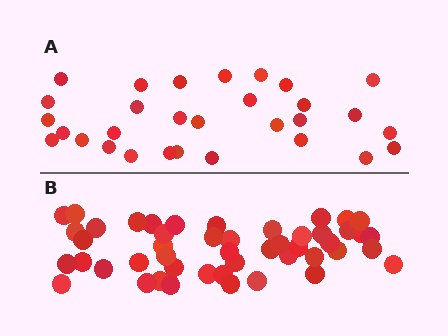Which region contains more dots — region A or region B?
Region B (the bottom region) has more dots.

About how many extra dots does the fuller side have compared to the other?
Region B has approximately 20 more dots than region A.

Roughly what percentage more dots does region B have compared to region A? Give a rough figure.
About 60% more.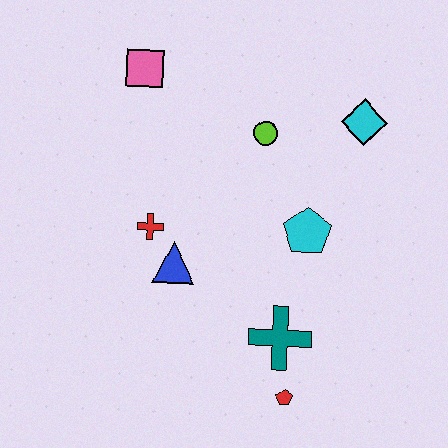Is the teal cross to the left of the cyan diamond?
Yes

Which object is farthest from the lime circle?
The red pentagon is farthest from the lime circle.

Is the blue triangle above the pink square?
No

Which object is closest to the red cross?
The blue triangle is closest to the red cross.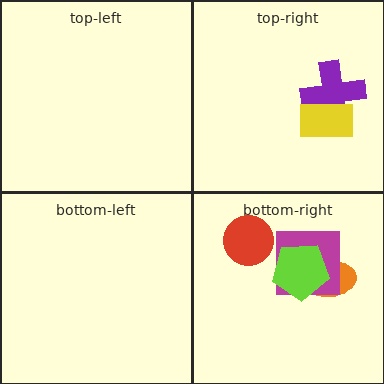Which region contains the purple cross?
The top-right region.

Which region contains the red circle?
The bottom-right region.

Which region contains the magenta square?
The bottom-right region.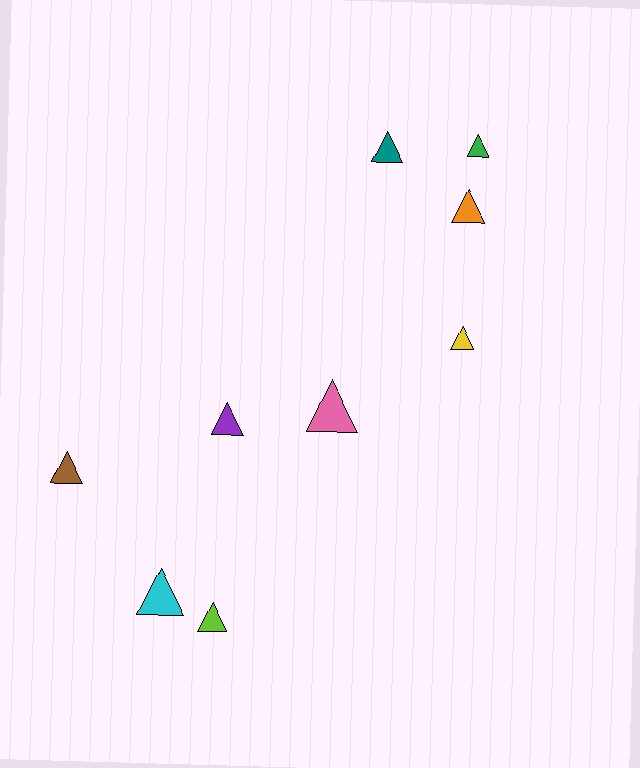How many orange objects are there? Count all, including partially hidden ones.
There is 1 orange object.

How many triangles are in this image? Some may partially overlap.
There are 9 triangles.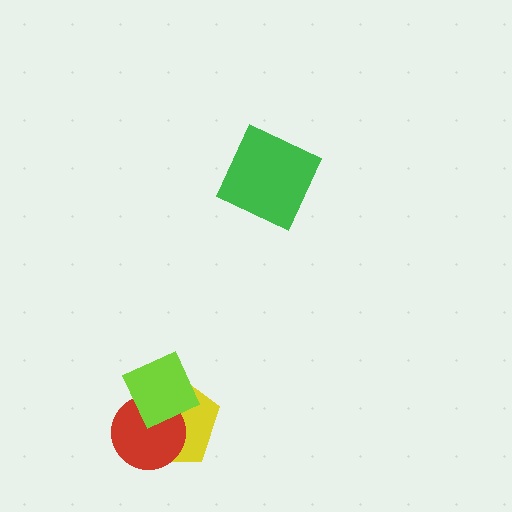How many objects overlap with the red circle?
2 objects overlap with the red circle.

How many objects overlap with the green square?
0 objects overlap with the green square.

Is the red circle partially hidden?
Yes, it is partially covered by another shape.